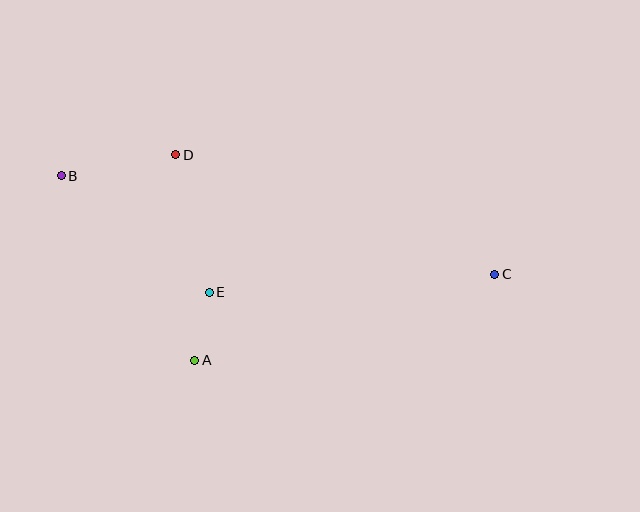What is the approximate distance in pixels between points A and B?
The distance between A and B is approximately 228 pixels.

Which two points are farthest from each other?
Points B and C are farthest from each other.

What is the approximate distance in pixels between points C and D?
The distance between C and D is approximately 341 pixels.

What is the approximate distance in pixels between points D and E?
The distance between D and E is approximately 142 pixels.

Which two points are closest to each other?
Points A and E are closest to each other.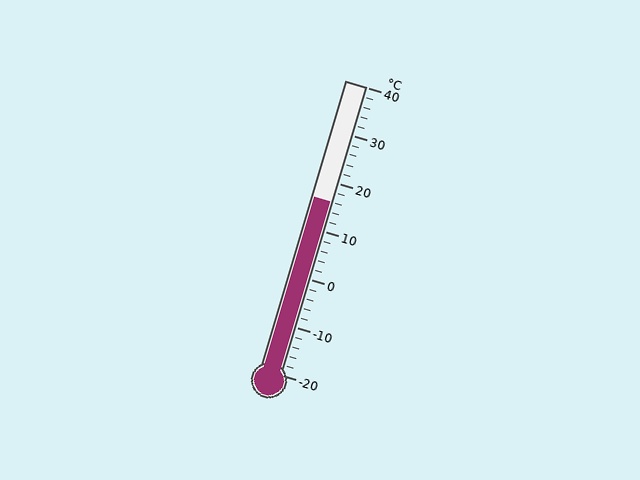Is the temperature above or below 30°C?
The temperature is below 30°C.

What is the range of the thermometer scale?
The thermometer scale ranges from -20°C to 40°C.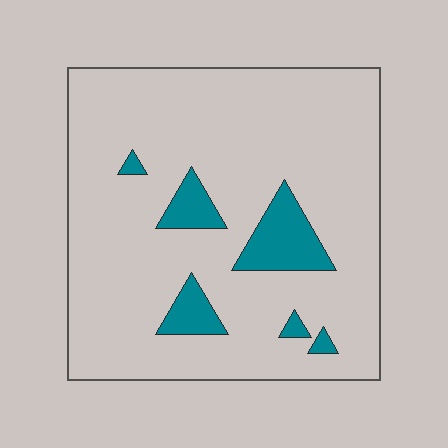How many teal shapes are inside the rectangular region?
6.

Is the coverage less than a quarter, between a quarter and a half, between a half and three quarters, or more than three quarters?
Less than a quarter.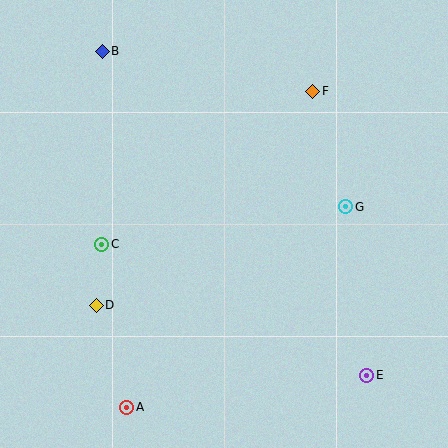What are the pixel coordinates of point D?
Point D is at (96, 305).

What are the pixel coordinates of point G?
Point G is at (346, 207).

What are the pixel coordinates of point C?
Point C is at (102, 244).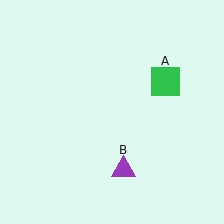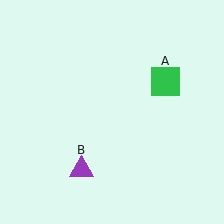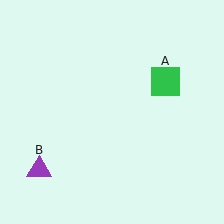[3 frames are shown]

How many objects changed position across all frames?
1 object changed position: purple triangle (object B).